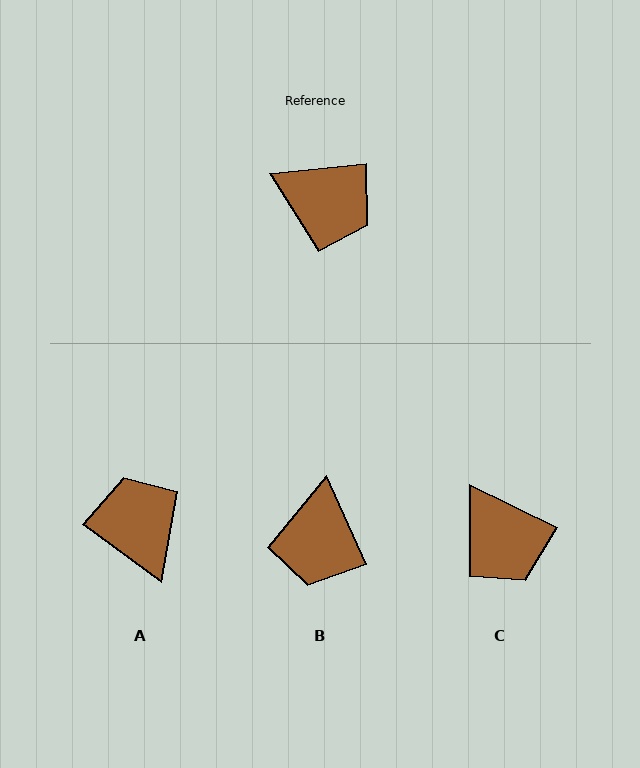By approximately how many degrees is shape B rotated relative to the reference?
Approximately 71 degrees clockwise.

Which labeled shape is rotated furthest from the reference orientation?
A, about 138 degrees away.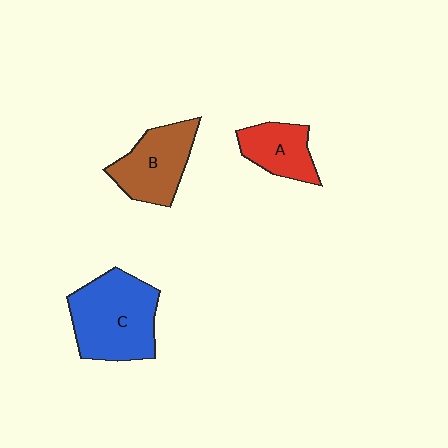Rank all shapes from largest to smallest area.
From largest to smallest: C (blue), B (brown), A (red).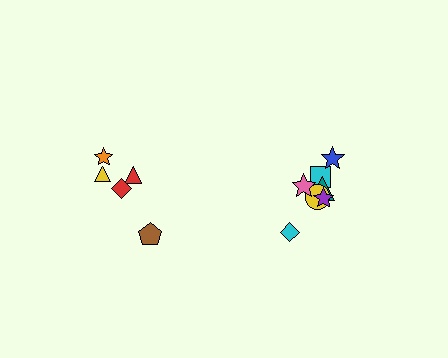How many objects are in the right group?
There are 7 objects.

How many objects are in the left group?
There are 5 objects.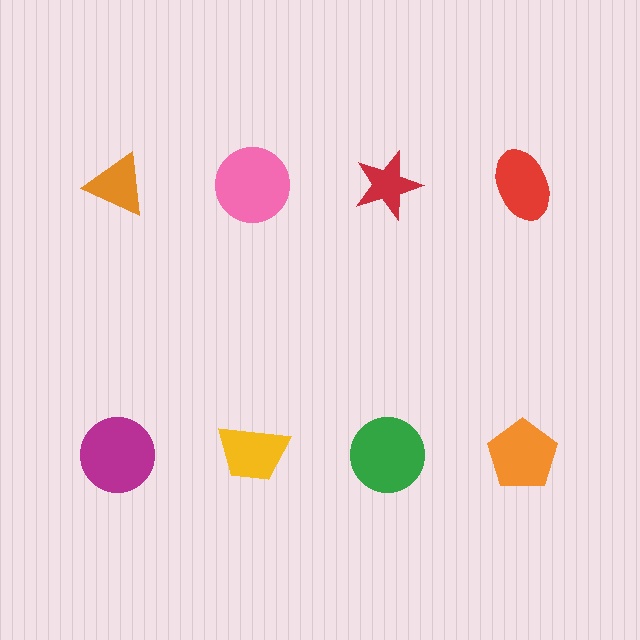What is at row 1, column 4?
A red ellipse.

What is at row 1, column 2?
A pink circle.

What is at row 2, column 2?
A yellow trapezoid.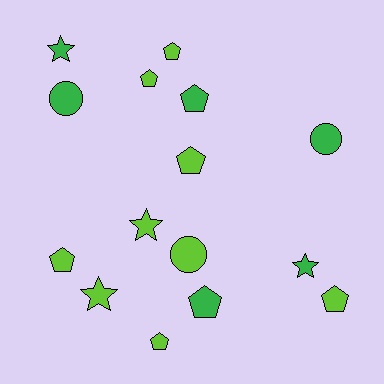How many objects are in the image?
There are 15 objects.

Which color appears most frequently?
Lime, with 9 objects.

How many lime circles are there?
There is 1 lime circle.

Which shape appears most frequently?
Pentagon, with 8 objects.